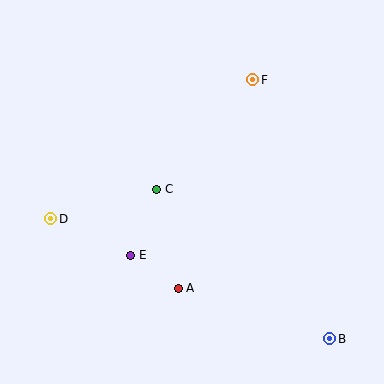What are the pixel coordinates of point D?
Point D is at (51, 219).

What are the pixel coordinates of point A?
Point A is at (178, 288).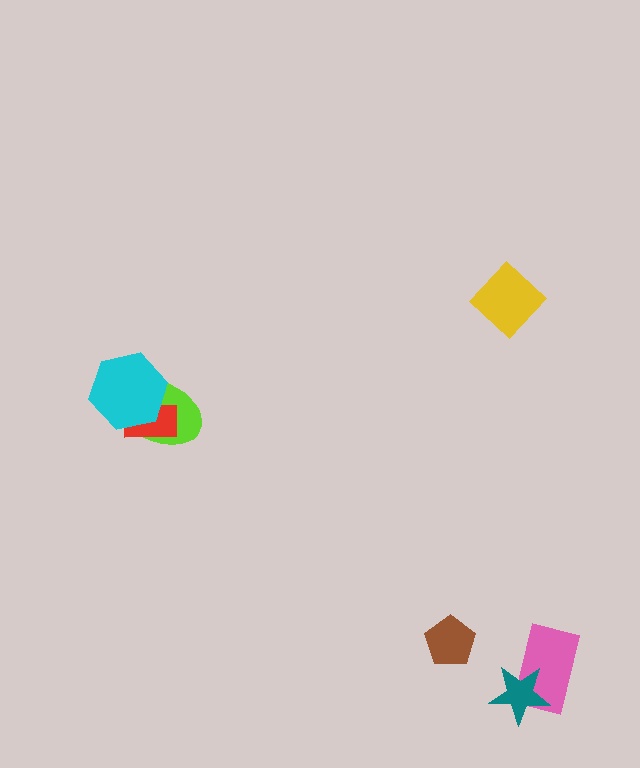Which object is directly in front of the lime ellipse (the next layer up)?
The red rectangle is directly in front of the lime ellipse.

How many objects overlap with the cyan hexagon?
2 objects overlap with the cyan hexagon.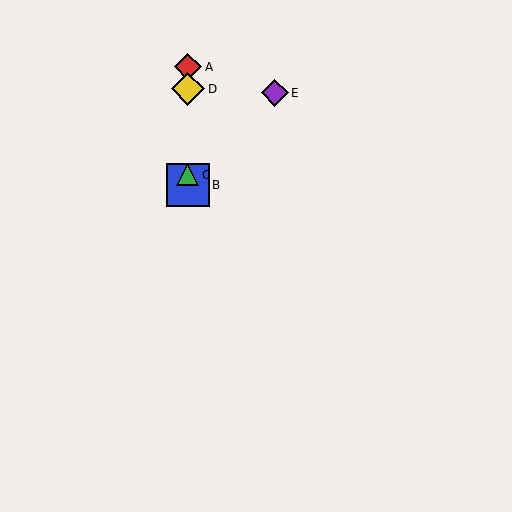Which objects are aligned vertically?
Objects A, B, C, D are aligned vertically.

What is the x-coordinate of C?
Object C is at x≈188.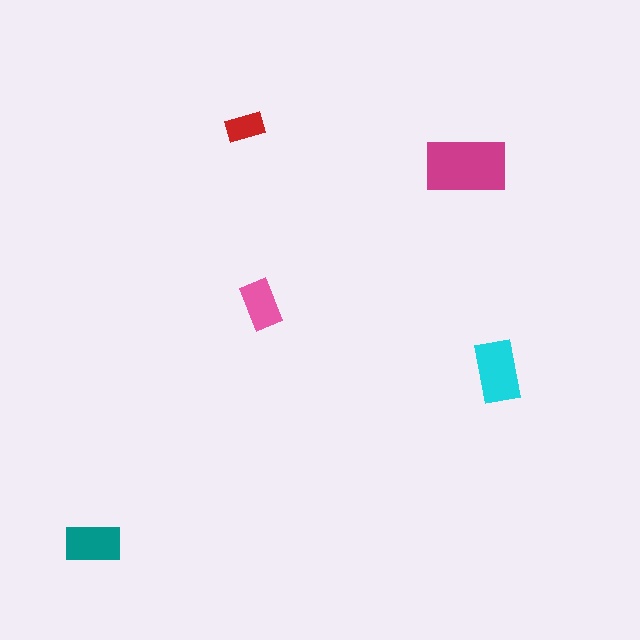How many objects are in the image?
There are 5 objects in the image.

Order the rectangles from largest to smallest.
the magenta one, the cyan one, the teal one, the pink one, the red one.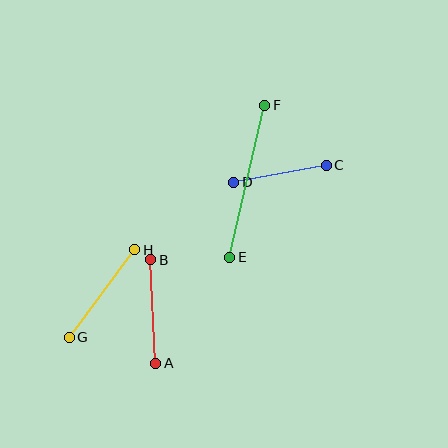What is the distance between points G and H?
The distance is approximately 109 pixels.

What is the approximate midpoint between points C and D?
The midpoint is at approximately (280, 174) pixels.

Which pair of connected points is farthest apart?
Points E and F are farthest apart.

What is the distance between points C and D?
The distance is approximately 94 pixels.